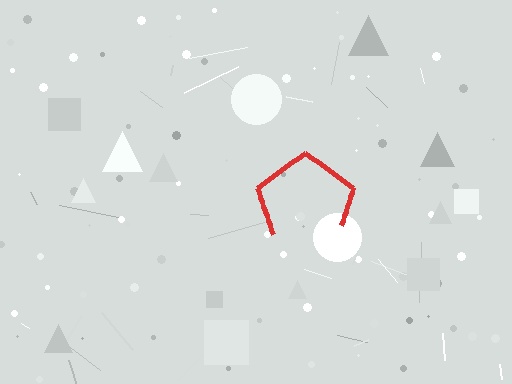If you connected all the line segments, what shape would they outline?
They would outline a pentagon.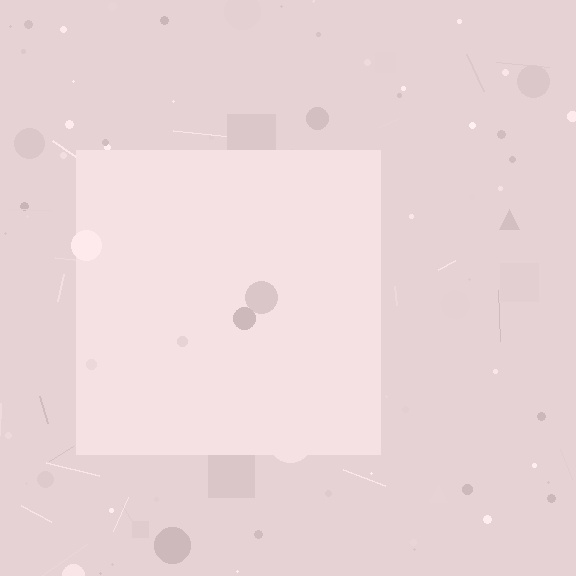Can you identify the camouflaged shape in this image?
The camouflaged shape is a square.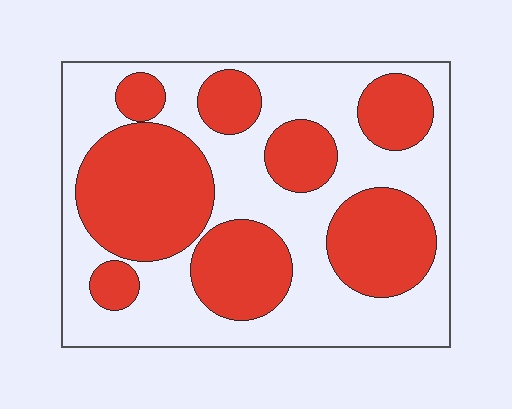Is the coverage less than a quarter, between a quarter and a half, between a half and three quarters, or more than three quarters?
Between a quarter and a half.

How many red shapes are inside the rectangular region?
8.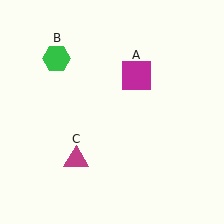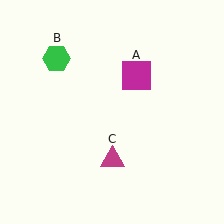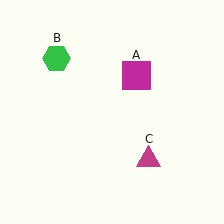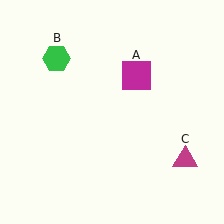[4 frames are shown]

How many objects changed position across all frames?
1 object changed position: magenta triangle (object C).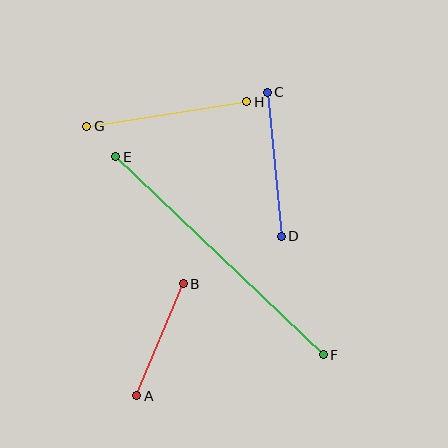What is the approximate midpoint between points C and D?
The midpoint is at approximately (274, 164) pixels.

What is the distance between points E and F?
The distance is approximately 287 pixels.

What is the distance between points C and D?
The distance is approximately 145 pixels.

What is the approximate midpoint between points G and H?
The midpoint is at approximately (167, 114) pixels.